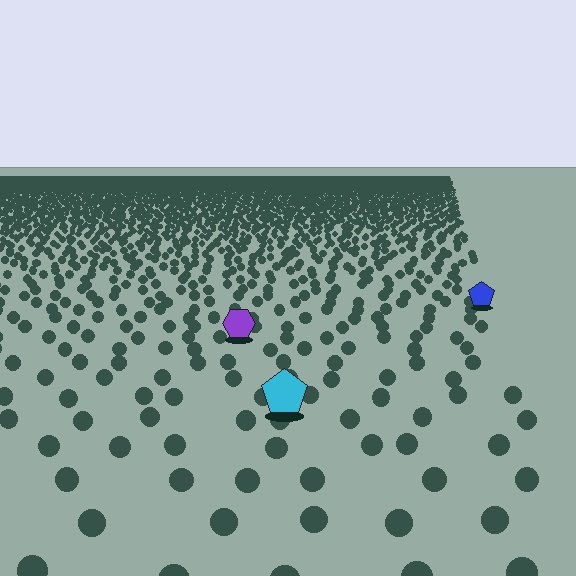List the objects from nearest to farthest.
From nearest to farthest: the cyan pentagon, the purple hexagon, the blue pentagon.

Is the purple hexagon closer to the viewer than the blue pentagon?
Yes. The purple hexagon is closer — you can tell from the texture gradient: the ground texture is coarser near it.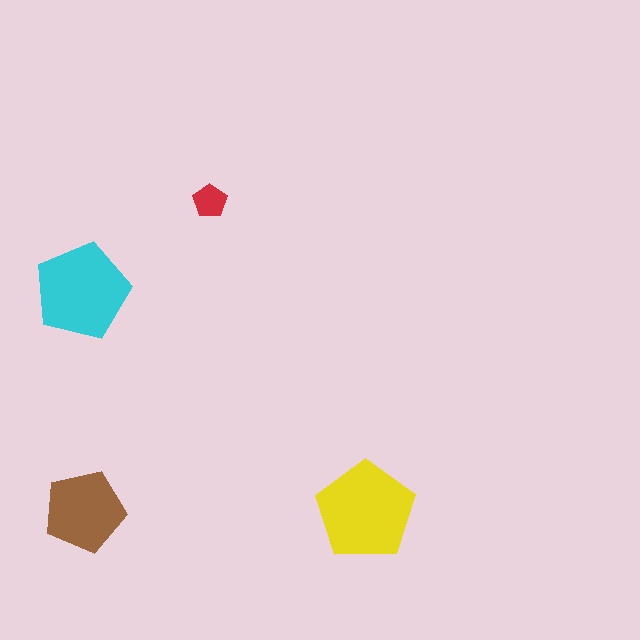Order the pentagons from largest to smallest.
the yellow one, the cyan one, the brown one, the red one.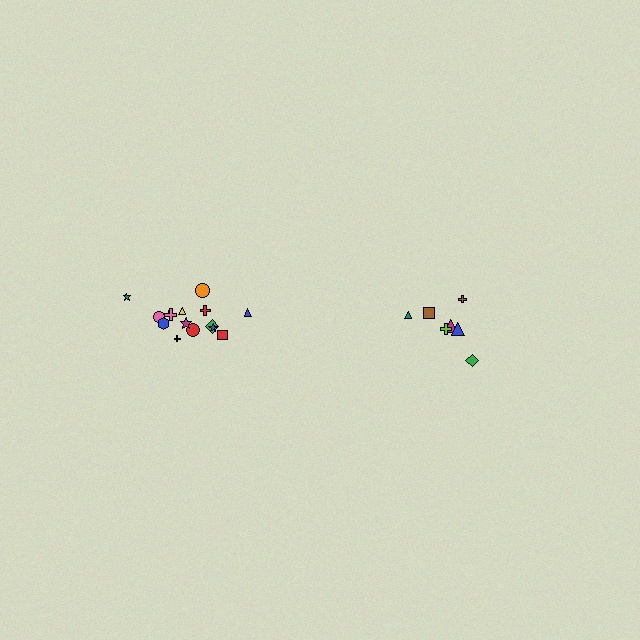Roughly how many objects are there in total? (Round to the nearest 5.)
Roughly 20 objects in total.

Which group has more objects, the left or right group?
The left group.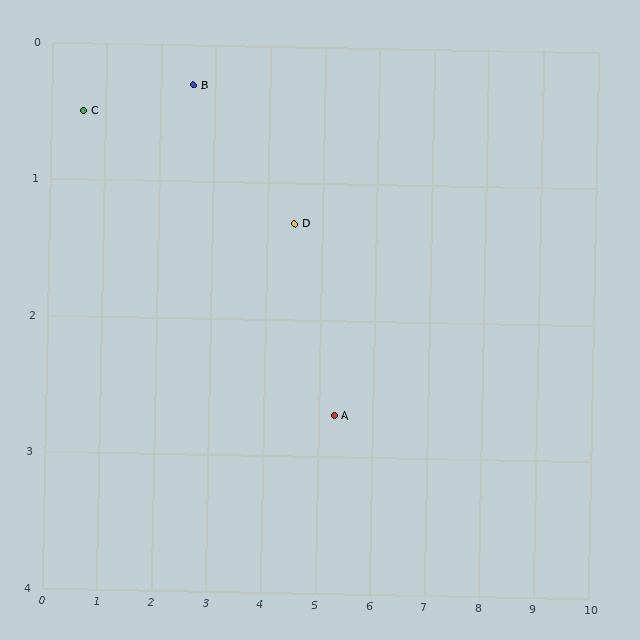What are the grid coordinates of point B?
Point B is at approximately (2.6, 0.3).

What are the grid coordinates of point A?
Point A is at approximately (5.3, 2.7).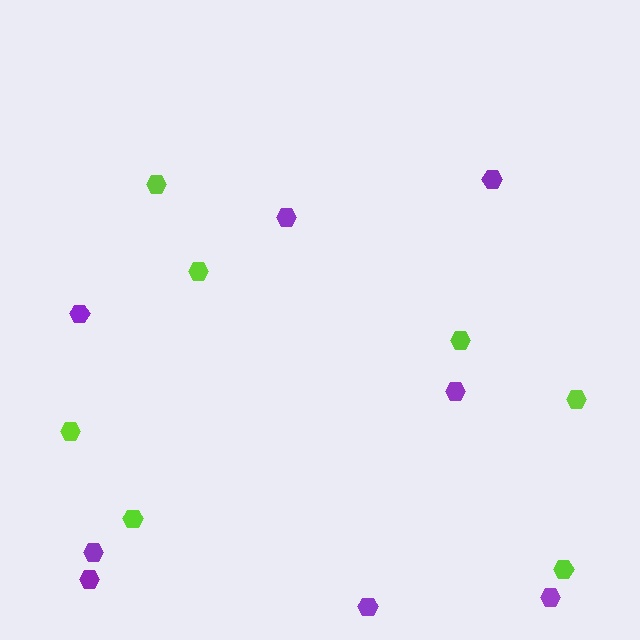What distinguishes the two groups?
There are 2 groups: one group of purple hexagons (8) and one group of lime hexagons (7).